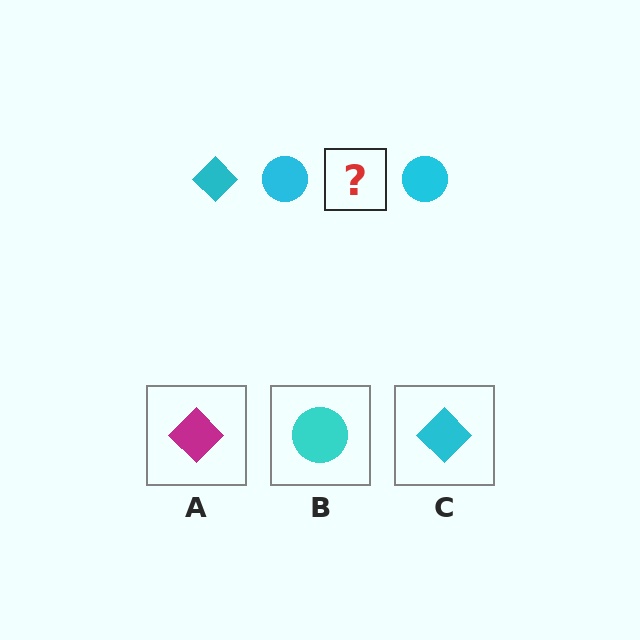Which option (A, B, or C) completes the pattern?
C.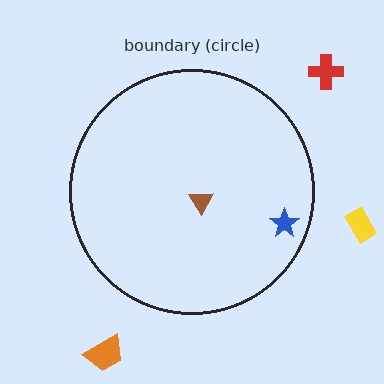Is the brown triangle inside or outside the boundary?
Inside.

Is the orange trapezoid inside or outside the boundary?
Outside.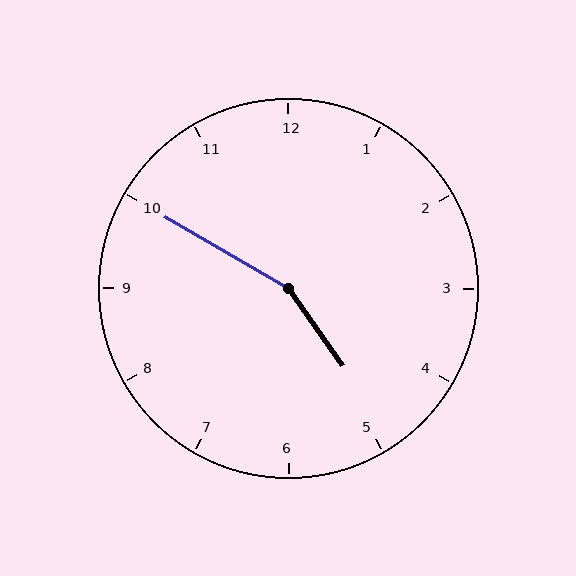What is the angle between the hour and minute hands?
Approximately 155 degrees.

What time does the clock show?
4:50.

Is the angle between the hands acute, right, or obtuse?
It is obtuse.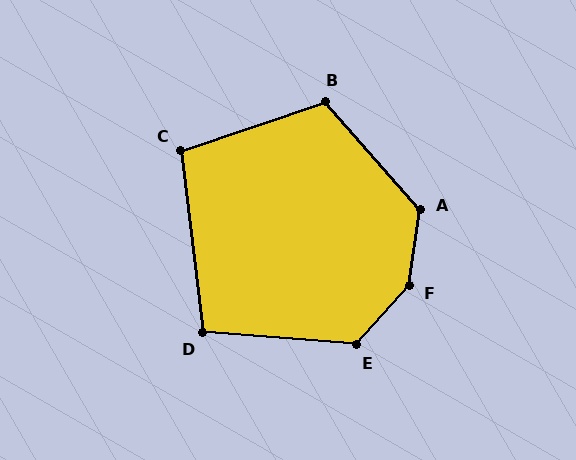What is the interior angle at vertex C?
Approximately 102 degrees (obtuse).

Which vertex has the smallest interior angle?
D, at approximately 101 degrees.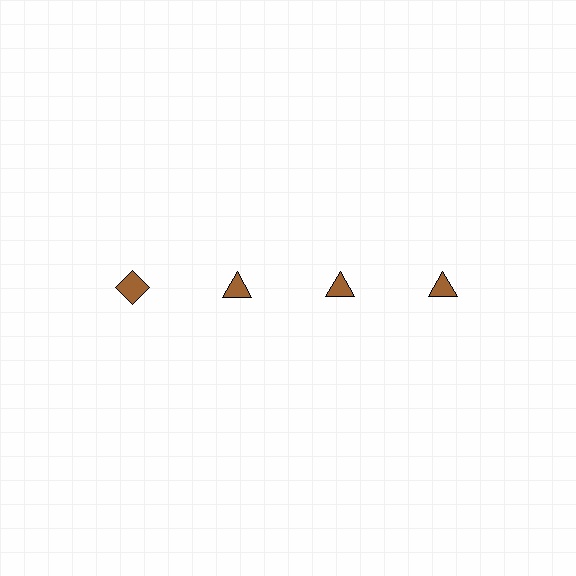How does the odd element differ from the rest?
It has a different shape: diamond instead of triangle.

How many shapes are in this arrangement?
There are 4 shapes arranged in a grid pattern.